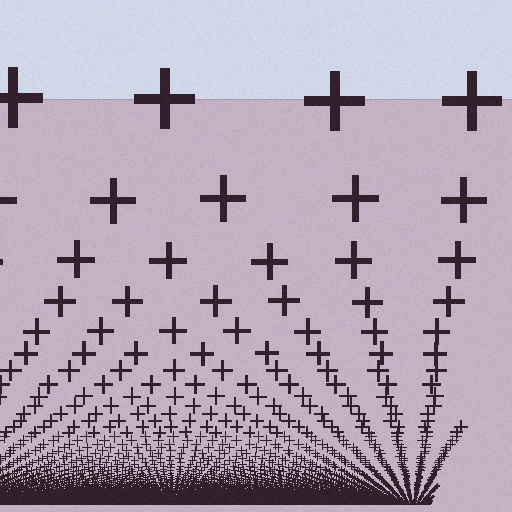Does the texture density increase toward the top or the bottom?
Density increases toward the bottom.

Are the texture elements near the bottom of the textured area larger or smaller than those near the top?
Smaller. The gradient is inverted — elements near the bottom are smaller and denser.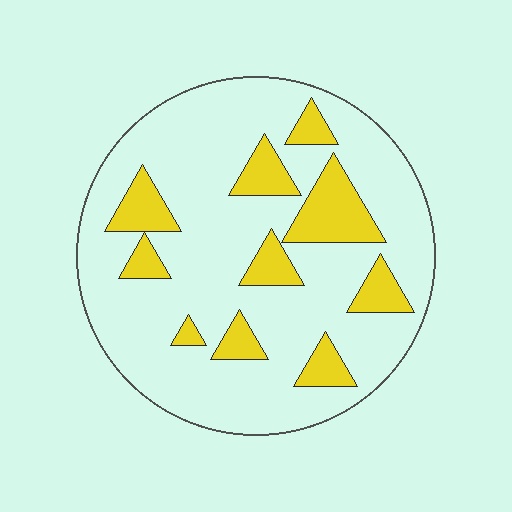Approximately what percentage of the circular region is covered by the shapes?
Approximately 20%.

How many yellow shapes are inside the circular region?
10.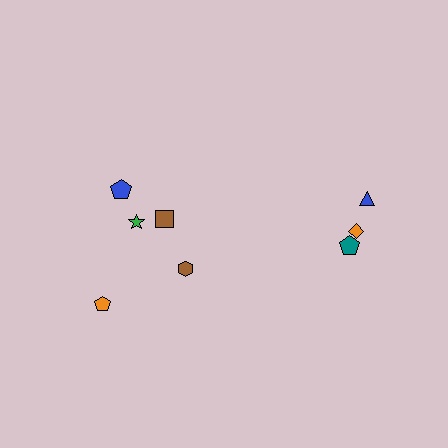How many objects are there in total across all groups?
There are 8 objects.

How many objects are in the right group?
There are 3 objects.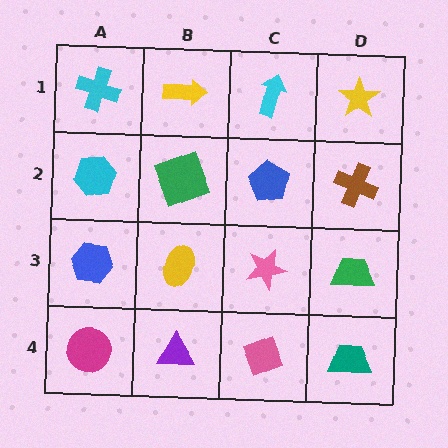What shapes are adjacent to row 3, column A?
A cyan hexagon (row 2, column A), a magenta circle (row 4, column A), a yellow ellipse (row 3, column B).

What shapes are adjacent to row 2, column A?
A cyan cross (row 1, column A), a blue hexagon (row 3, column A), a green square (row 2, column B).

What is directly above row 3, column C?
A blue pentagon.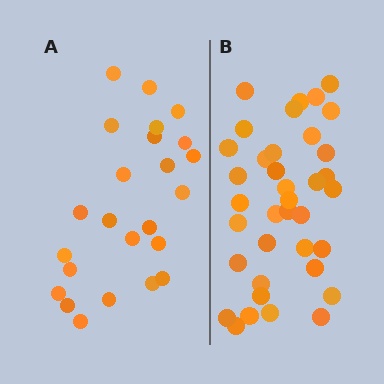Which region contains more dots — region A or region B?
Region B (the right region) has more dots.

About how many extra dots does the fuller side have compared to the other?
Region B has approximately 15 more dots than region A.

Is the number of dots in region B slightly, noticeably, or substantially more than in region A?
Region B has substantially more. The ratio is roughly 1.5 to 1.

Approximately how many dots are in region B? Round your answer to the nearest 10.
About 40 dots. (The exact count is 37, which rounds to 40.)